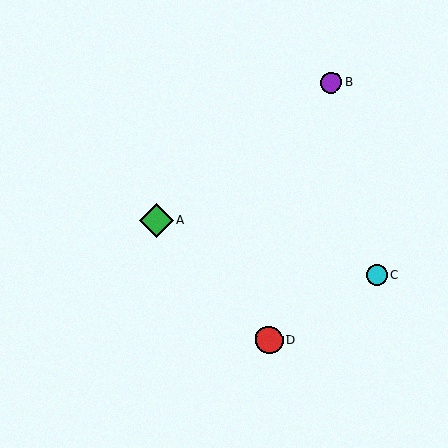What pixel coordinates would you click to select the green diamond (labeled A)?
Click at (156, 221) to select the green diamond A.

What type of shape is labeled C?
Shape C is a cyan circle.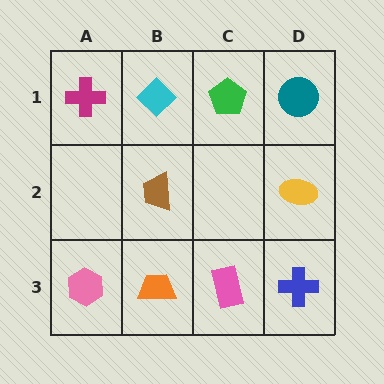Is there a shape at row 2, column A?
No, that cell is empty.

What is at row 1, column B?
A cyan diamond.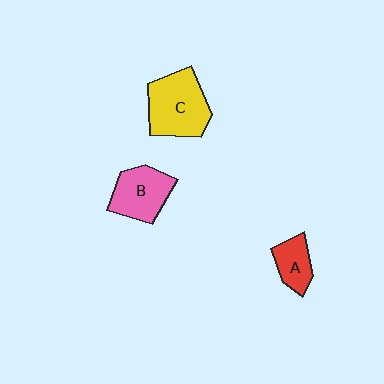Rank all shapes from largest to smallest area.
From largest to smallest: C (yellow), B (pink), A (red).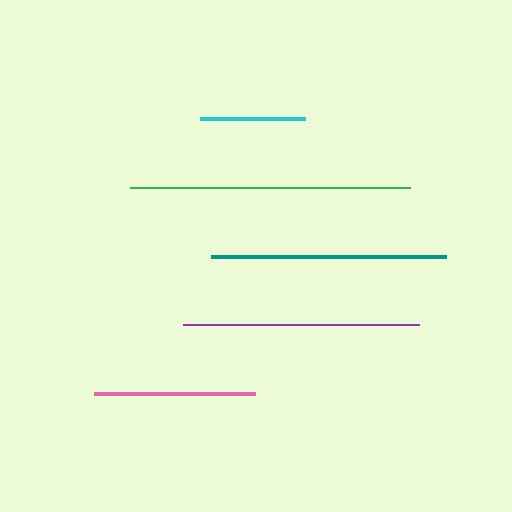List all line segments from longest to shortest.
From longest to shortest: green, purple, teal, pink, cyan.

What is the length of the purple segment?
The purple segment is approximately 235 pixels long.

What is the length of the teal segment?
The teal segment is approximately 234 pixels long.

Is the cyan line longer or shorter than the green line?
The green line is longer than the cyan line.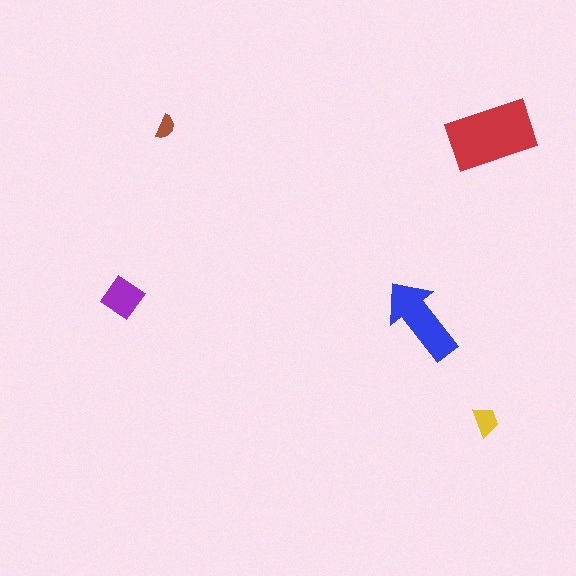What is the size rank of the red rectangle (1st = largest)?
1st.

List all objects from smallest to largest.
The brown semicircle, the yellow trapezoid, the purple diamond, the blue arrow, the red rectangle.